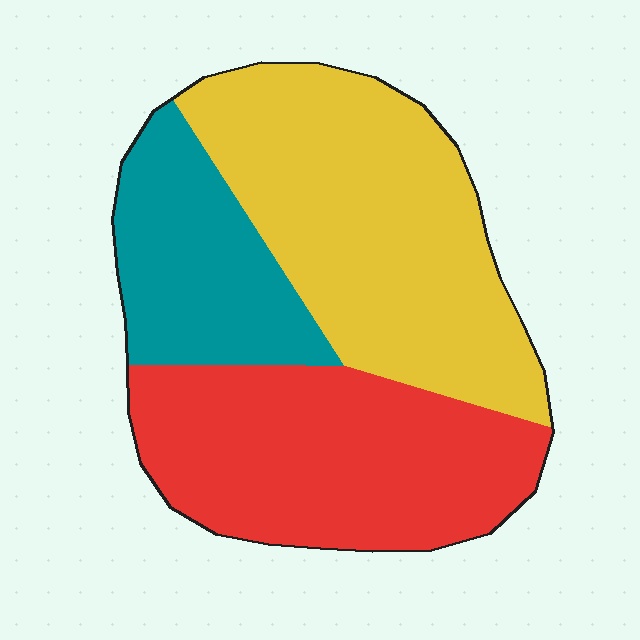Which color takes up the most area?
Yellow, at roughly 45%.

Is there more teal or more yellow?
Yellow.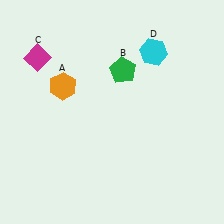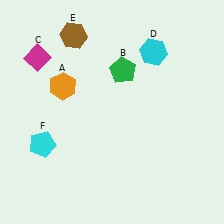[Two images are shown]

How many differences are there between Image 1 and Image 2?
There are 2 differences between the two images.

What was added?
A brown hexagon (E), a cyan pentagon (F) were added in Image 2.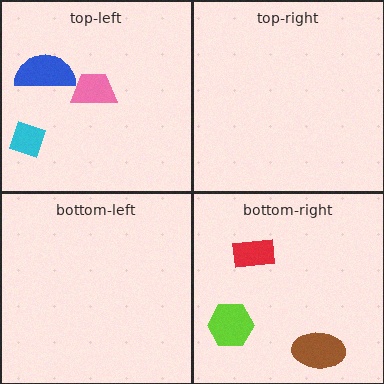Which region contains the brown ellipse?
The bottom-right region.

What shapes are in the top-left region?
The blue semicircle, the cyan diamond, the pink trapezoid.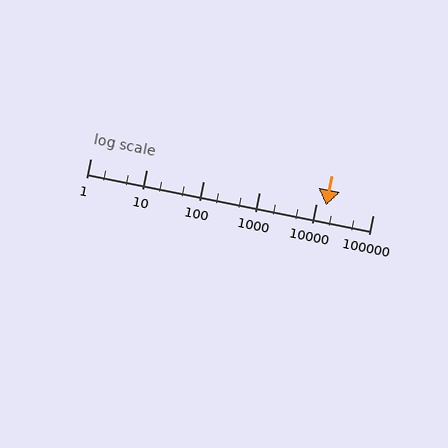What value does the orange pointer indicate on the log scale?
The pointer indicates approximately 15000.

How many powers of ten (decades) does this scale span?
The scale spans 5 decades, from 1 to 100000.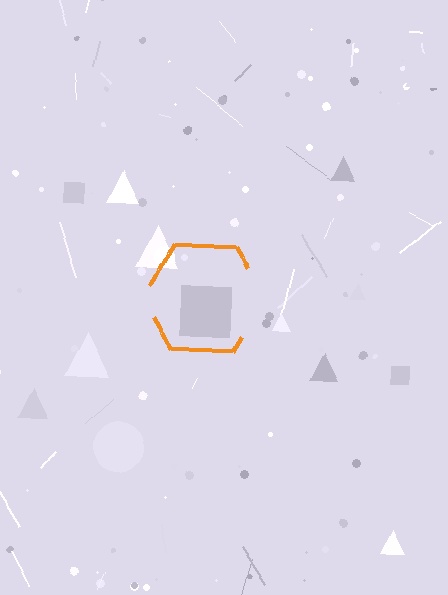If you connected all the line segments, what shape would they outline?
They would outline a hexagon.